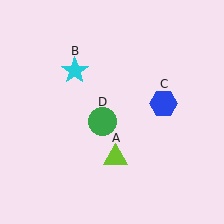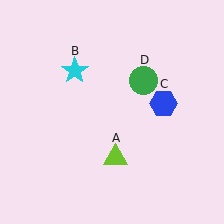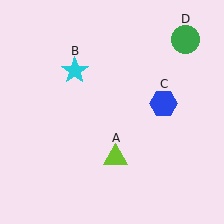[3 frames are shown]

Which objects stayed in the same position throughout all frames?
Lime triangle (object A) and cyan star (object B) and blue hexagon (object C) remained stationary.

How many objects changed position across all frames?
1 object changed position: green circle (object D).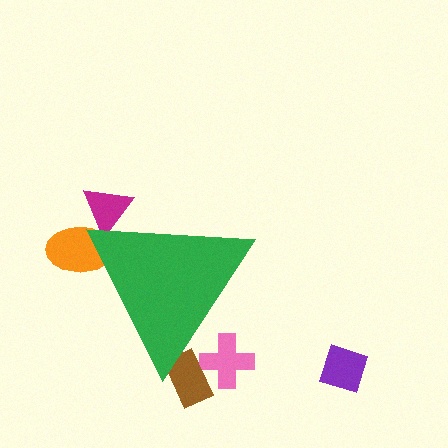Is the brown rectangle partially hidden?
Yes, the brown rectangle is partially hidden behind the green triangle.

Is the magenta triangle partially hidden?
Yes, the magenta triangle is partially hidden behind the green triangle.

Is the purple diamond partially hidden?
No, the purple diamond is fully visible.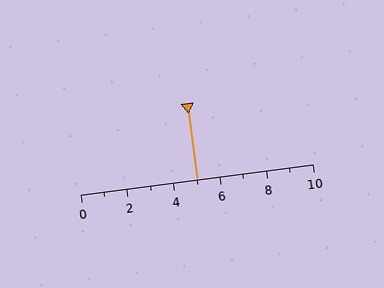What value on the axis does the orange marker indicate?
The marker indicates approximately 5.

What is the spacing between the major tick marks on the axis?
The major ticks are spaced 2 apart.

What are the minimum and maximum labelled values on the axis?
The axis runs from 0 to 10.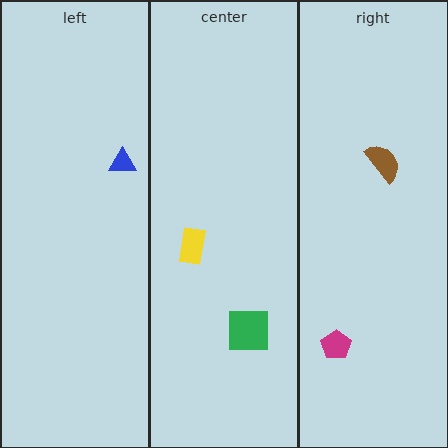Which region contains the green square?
The center region.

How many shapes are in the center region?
2.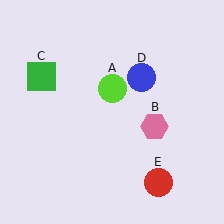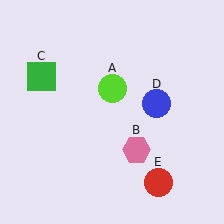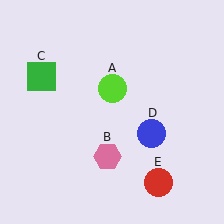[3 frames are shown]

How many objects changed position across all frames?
2 objects changed position: pink hexagon (object B), blue circle (object D).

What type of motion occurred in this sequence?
The pink hexagon (object B), blue circle (object D) rotated clockwise around the center of the scene.